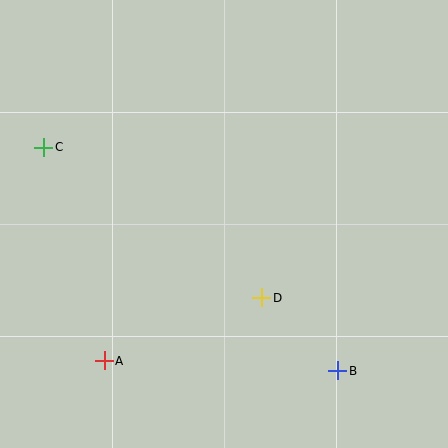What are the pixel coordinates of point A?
Point A is at (104, 361).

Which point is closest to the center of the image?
Point D at (262, 298) is closest to the center.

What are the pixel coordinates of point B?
Point B is at (338, 371).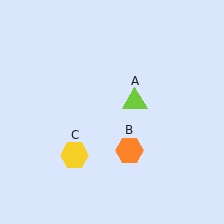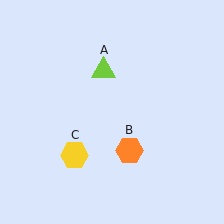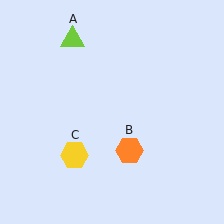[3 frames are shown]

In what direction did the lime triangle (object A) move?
The lime triangle (object A) moved up and to the left.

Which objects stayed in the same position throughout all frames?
Orange hexagon (object B) and yellow hexagon (object C) remained stationary.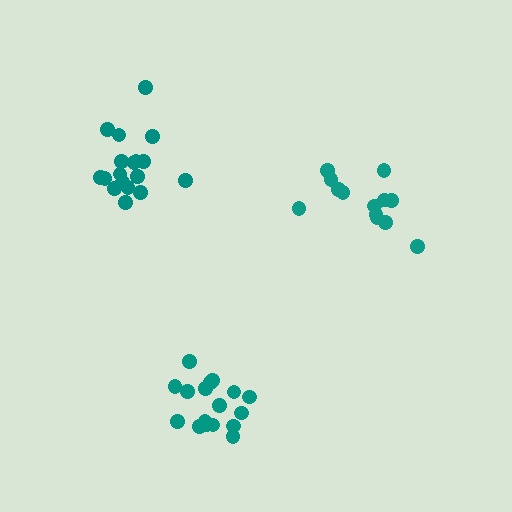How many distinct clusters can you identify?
There are 3 distinct clusters.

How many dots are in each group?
Group 1: 13 dots, Group 2: 17 dots, Group 3: 18 dots (48 total).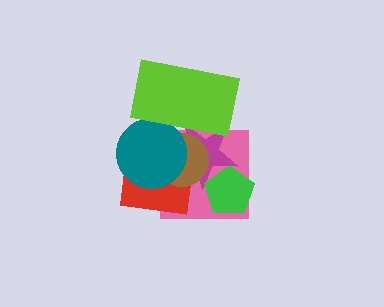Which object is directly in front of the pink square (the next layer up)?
The magenta star is directly in front of the pink square.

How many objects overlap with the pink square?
6 objects overlap with the pink square.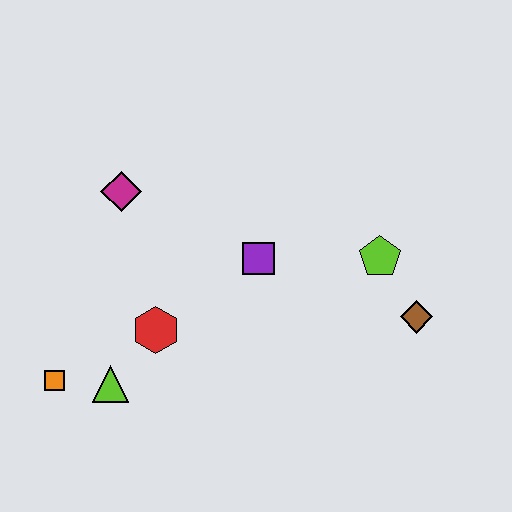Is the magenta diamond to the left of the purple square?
Yes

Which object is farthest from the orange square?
The brown diamond is farthest from the orange square.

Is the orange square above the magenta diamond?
No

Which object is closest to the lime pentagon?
The brown diamond is closest to the lime pentagon.